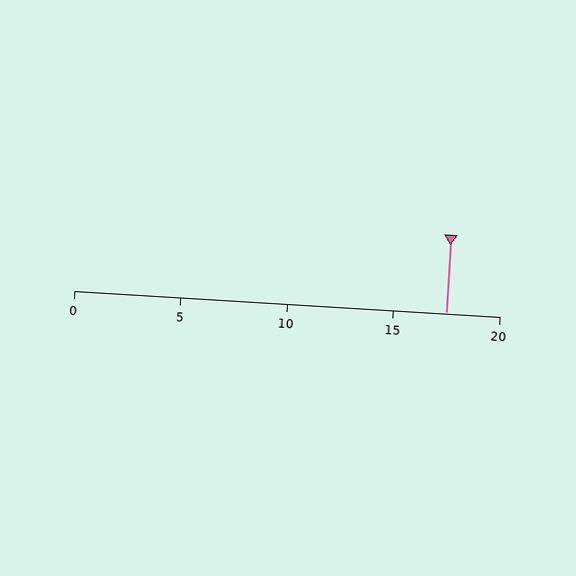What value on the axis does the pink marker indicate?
The marker indicates approximately 17.5.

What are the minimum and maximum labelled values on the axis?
The axis runs from 0 to 20.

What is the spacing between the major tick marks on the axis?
The major ticks are spaced 5 apart.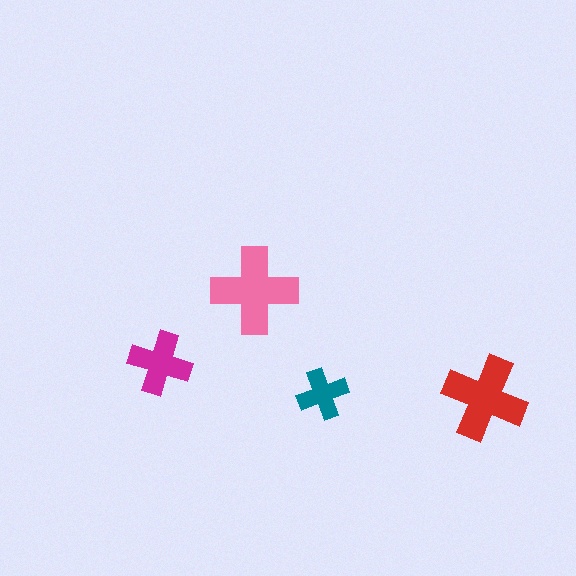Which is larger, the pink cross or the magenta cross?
The pink one.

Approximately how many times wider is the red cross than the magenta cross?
About 1.5 times wider.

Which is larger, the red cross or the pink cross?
The pink one.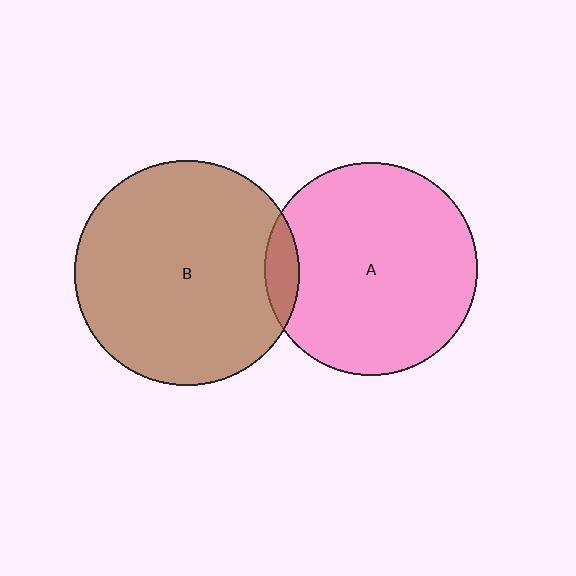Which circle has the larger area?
Circle B (brown).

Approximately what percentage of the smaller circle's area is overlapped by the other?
Approximately 10%.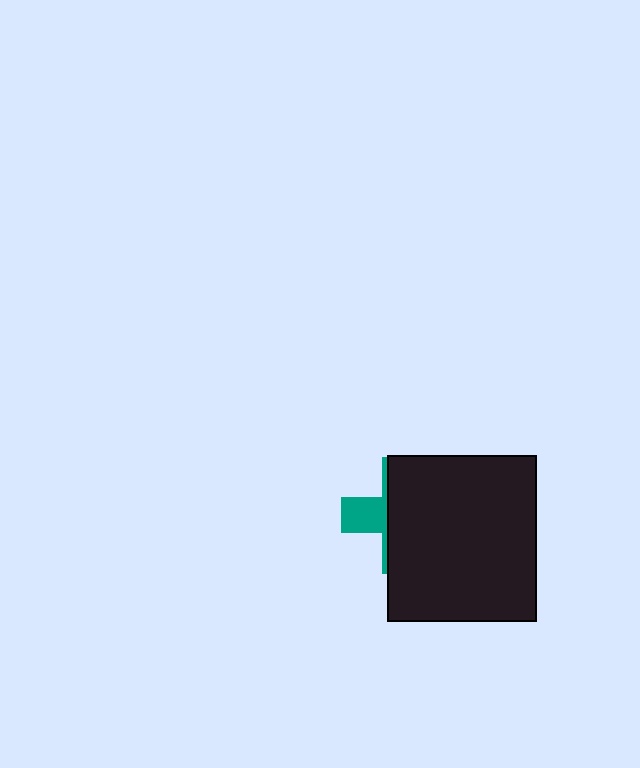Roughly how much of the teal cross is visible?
A small part of it is visible (roughly 30%).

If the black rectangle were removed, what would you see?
You would see the complete teal cross.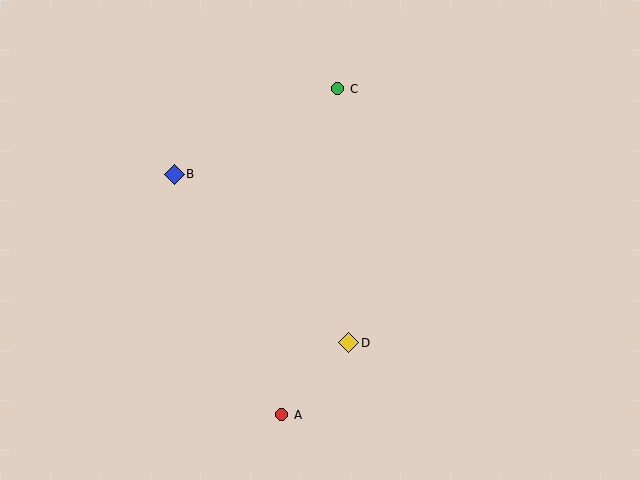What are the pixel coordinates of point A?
Point A is at (282, 415).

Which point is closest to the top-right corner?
Point C is closest to the top-right corner.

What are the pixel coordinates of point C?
Point C is at (338, 89).